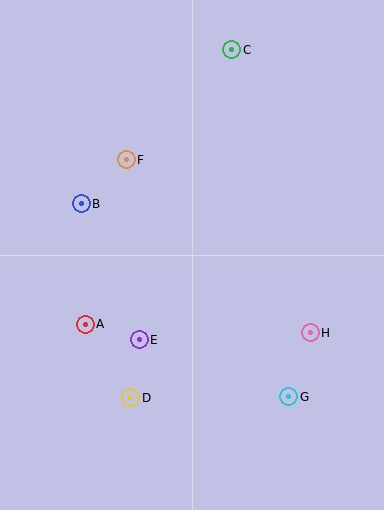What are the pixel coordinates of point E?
Point E is at (139, 340).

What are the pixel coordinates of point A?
Point A is at (85, 324).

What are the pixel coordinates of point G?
Point G is at (289, 397).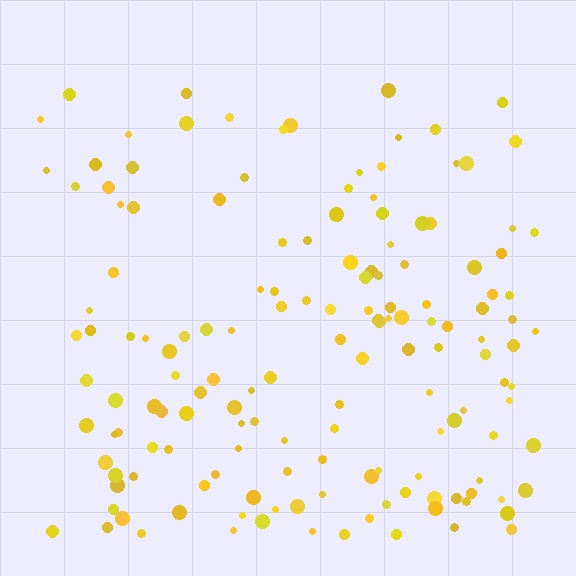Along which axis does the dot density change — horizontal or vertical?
Vertical.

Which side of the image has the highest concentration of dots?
The bottom.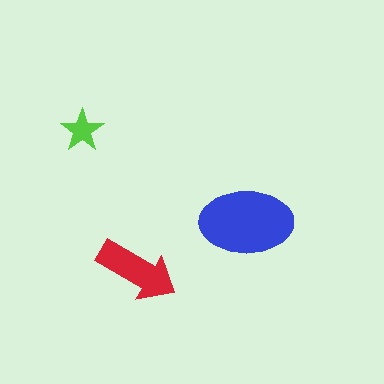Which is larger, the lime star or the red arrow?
The red arrow.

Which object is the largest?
The blue ellipse.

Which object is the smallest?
The lime star.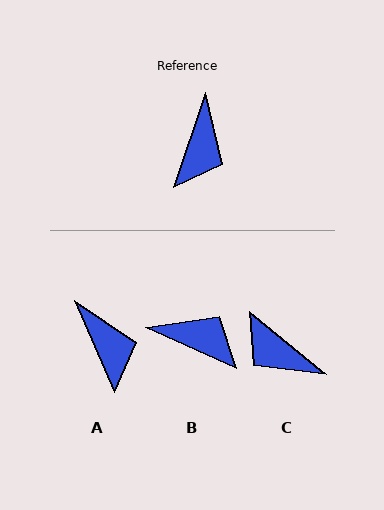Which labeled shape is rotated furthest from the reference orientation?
C, about 111 degrees away.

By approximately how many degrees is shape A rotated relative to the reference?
Approximately 42 degrees counter-clockwise.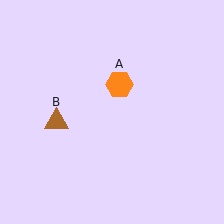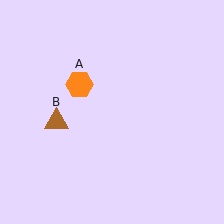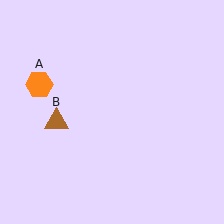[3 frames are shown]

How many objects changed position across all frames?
1 object changed position: orange hexagon (object A).